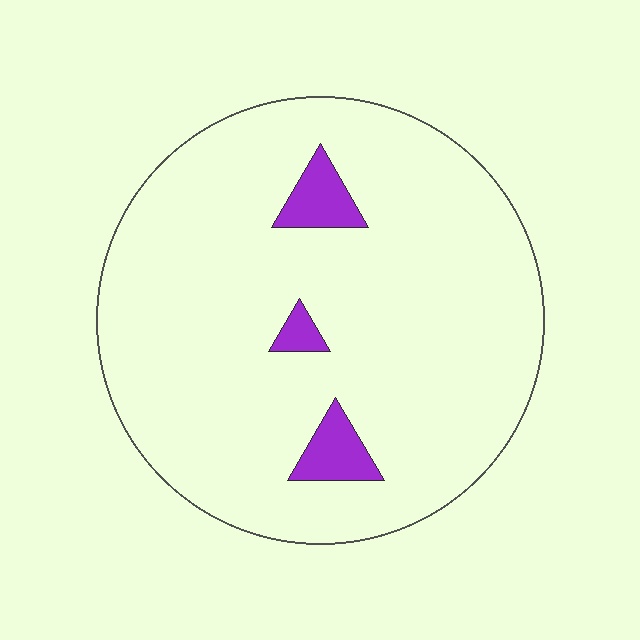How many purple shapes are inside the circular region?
3.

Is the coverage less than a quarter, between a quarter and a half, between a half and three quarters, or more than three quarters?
Less than a quarter.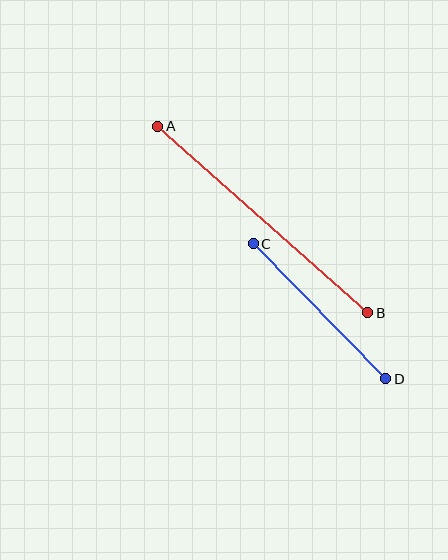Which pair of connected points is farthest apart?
Points A and B are farthest apart.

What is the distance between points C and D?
The distance is approximately 189 pixels.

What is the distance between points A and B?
The distance is approximately 281 pixels.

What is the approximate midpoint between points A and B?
The midpoint is at approximately (263, 219) pixels.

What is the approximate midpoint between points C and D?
The midpoint is at approximately (320, 311) pixels.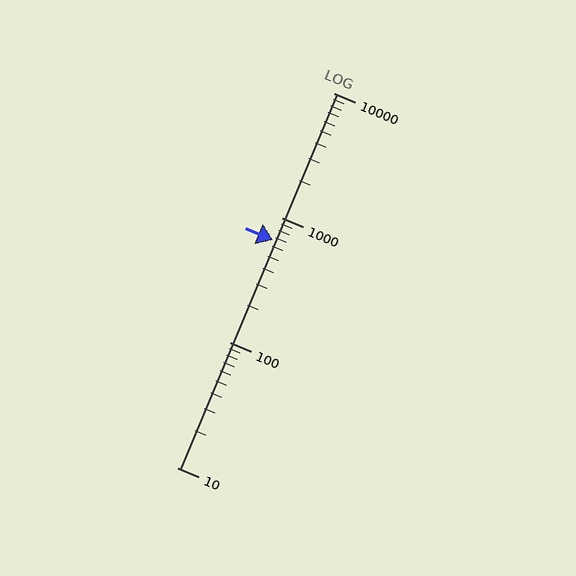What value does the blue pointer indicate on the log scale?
The pointer indicates approximately 660.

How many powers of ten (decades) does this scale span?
The scale spans 3 decades, from 10 to 10000.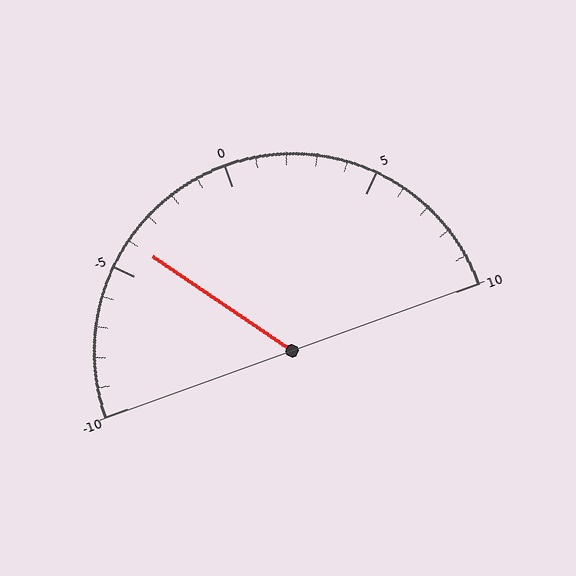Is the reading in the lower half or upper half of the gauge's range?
The reading is in the lower half of the range (-10 to 10).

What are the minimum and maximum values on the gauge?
The gauge ranges from -10 to 10.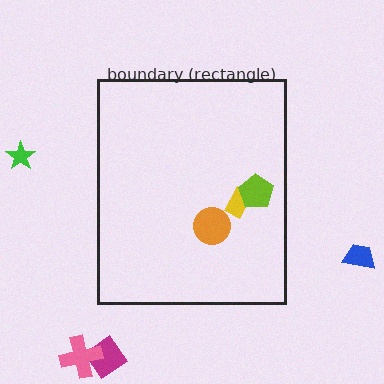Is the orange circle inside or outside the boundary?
Inside.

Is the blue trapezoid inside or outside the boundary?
Outside.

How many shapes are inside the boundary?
3 inside, 4 outside.